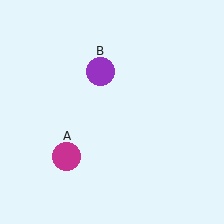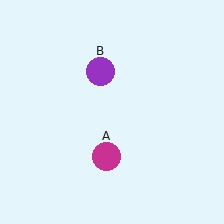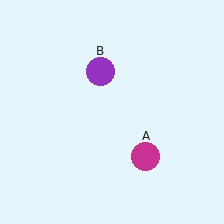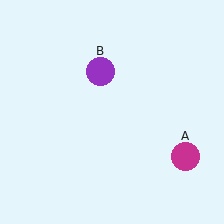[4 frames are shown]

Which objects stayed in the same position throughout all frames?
Purple circle (object B) remained stationary.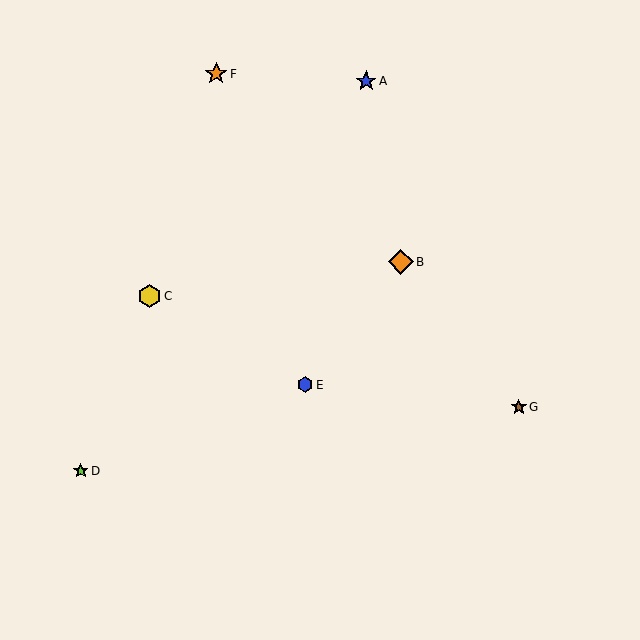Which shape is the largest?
The orange diamond (labeled B) is the largest.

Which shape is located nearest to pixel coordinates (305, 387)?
The blue hexagon (labeled E) at (305, 385) is nearest to that location.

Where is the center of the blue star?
The center of the blue star is at (366, 81).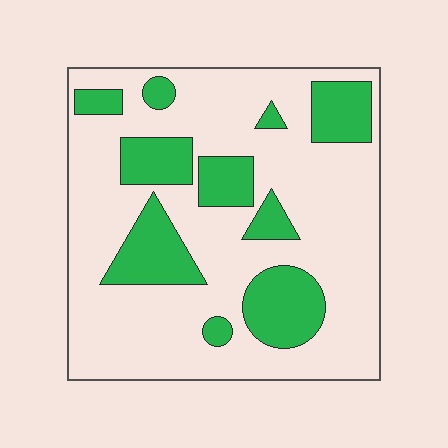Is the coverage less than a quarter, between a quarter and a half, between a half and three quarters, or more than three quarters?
Between a quarter and a half.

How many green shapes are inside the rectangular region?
10.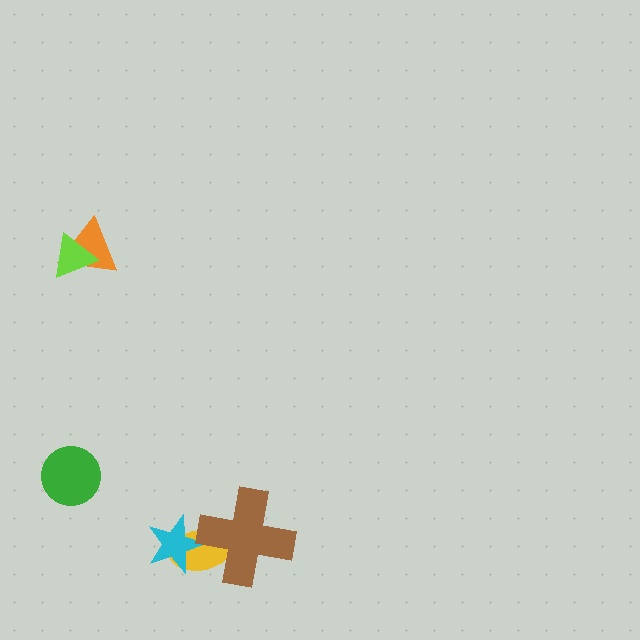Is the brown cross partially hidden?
No, no other shape covers it.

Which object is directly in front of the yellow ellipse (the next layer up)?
The cyan star is directly in front of the yellow ellipse.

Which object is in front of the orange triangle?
The lime triangle is in front of the orange triangle.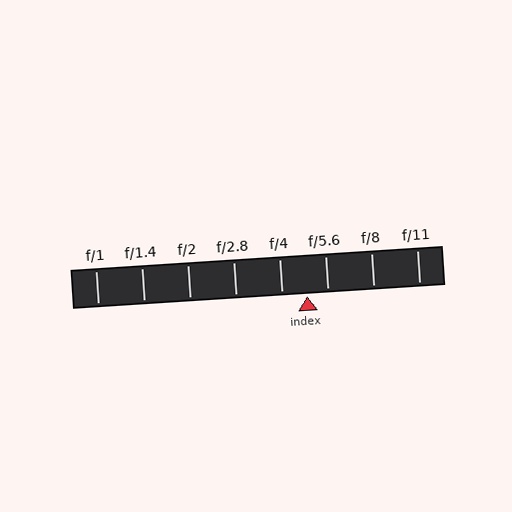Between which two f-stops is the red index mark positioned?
The index mark is between f/4 and f/5.6.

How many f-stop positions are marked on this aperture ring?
There are 8 f-stop positions marked.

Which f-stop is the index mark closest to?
The index mark is closest to f/5.6.